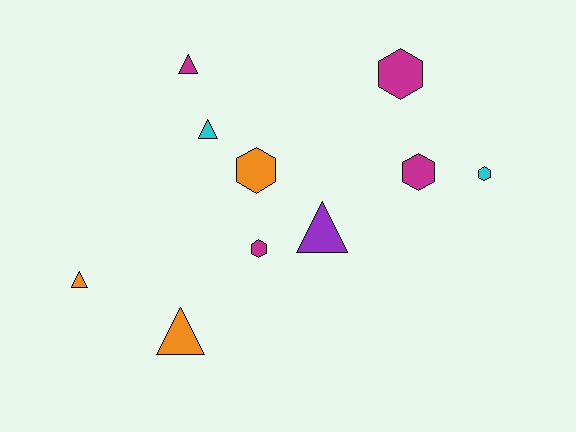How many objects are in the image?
There are 10 objects.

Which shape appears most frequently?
Hexagon, with 5 objects.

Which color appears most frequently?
Magenta, with 4 objects.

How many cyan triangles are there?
There is 1 cyan triangle.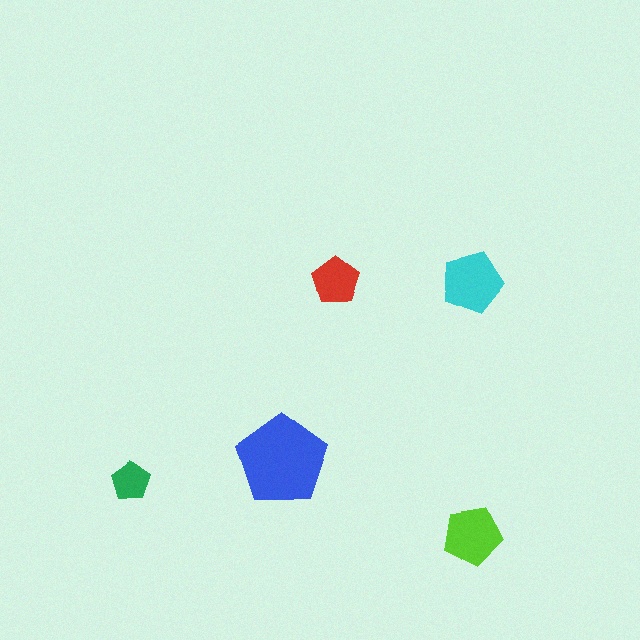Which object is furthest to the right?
The cyan pentagon is rightmost.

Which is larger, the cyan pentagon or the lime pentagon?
The cyan one.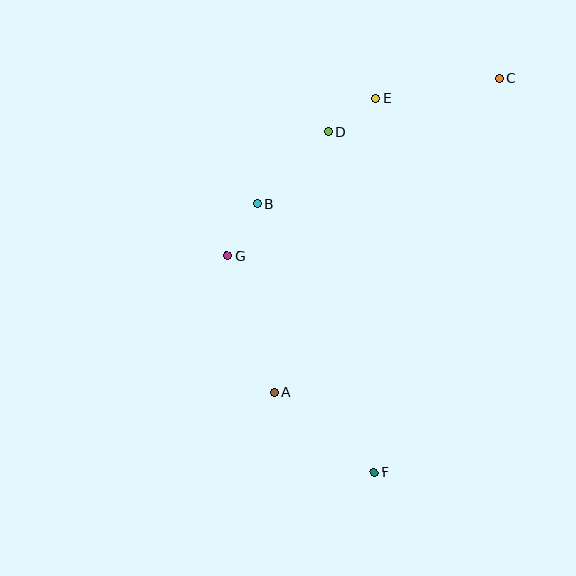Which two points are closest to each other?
Points D and E are closest to each other.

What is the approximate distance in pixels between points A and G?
The distance between A and G is approximately 145 pixels.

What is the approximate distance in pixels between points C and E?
The distance between C and E is approximately 125 pixels.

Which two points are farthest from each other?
Points C and F are farthest from each other.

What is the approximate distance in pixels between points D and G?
The distance between D and G is approximately 160 pixels.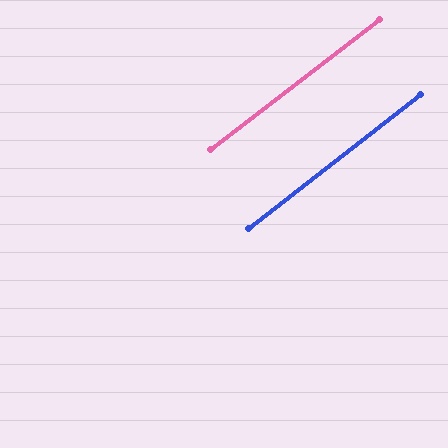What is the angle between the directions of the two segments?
Approximately 0 degrees.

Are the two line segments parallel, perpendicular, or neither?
Parallel — their directions differ by only 0.4°.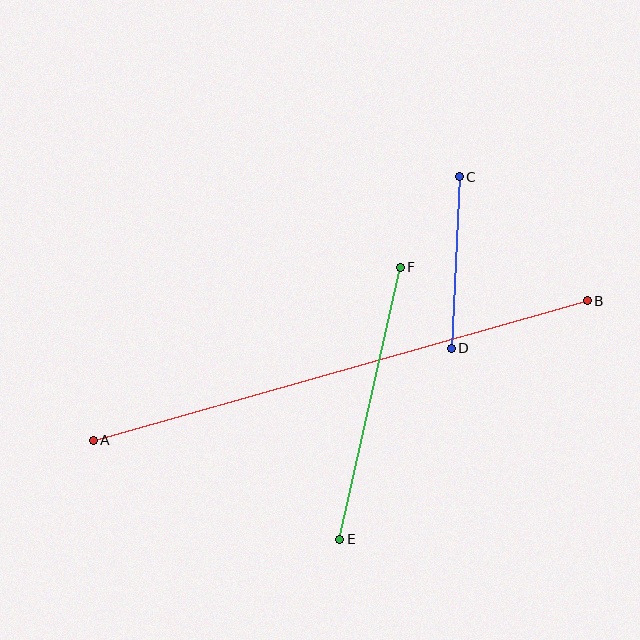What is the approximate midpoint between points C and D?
The midpoint is at approximately (455, 262) pixels.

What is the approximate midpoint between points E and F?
The midpoint is at approximately (370, 403) pixels.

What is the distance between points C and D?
The distance is approximately 171 pixels.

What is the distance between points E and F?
The distance is approximately 279 pixels.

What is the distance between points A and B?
The distance is approximately 513 pixels.